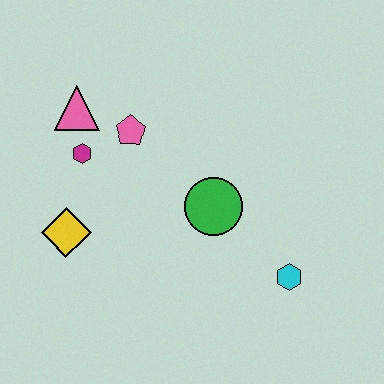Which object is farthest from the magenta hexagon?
The cyan hexagon is farthest from the magenta hexagon.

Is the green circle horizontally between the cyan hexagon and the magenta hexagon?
Yes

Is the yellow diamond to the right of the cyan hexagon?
No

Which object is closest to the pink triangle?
The magenta hexagon is closest to the pink triangle.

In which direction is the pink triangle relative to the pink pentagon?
The pink triangle is to the left of the pink pentagon.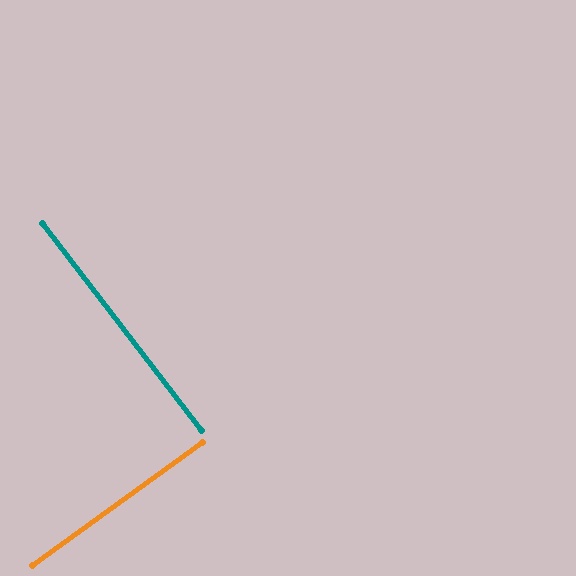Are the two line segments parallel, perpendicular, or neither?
Perpendicular — they meet at approximately 88°.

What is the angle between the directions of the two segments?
Approximately 88 degrees.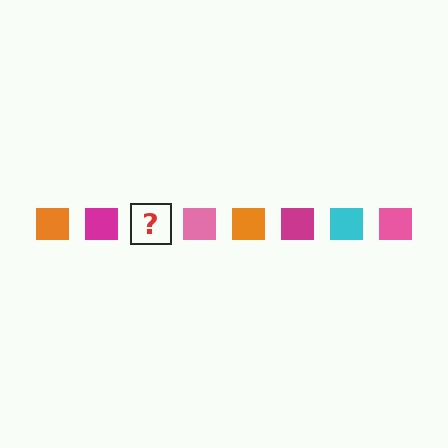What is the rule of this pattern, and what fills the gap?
The rule is that the pattern cycles through orange, magenta, cyan, pink squares. The gap should be filled with a cyan square.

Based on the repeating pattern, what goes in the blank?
The blank should be a cyan square.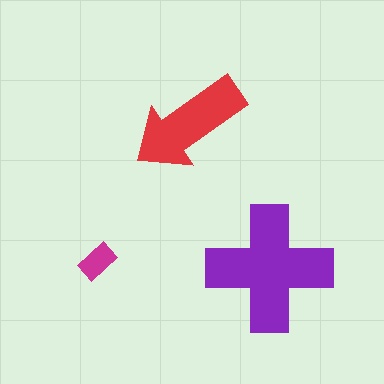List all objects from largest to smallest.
The purple cross, the red arrow, the magenta rectangle.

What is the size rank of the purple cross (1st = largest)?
1st.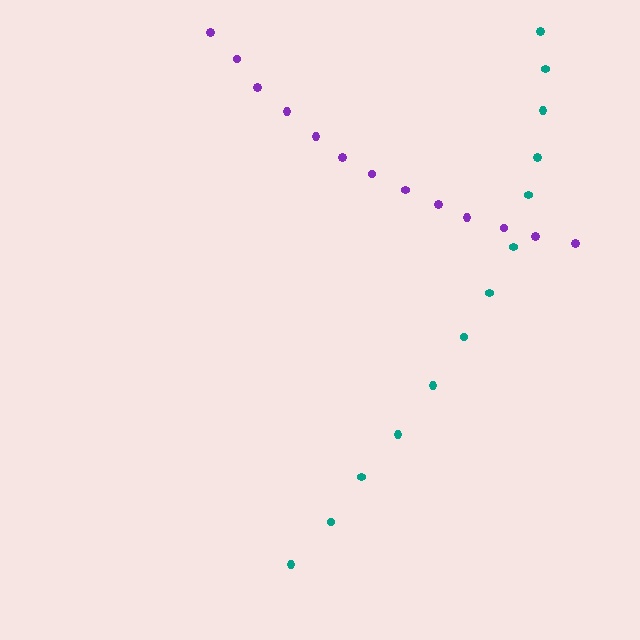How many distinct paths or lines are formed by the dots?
There are 2 distinct paths.